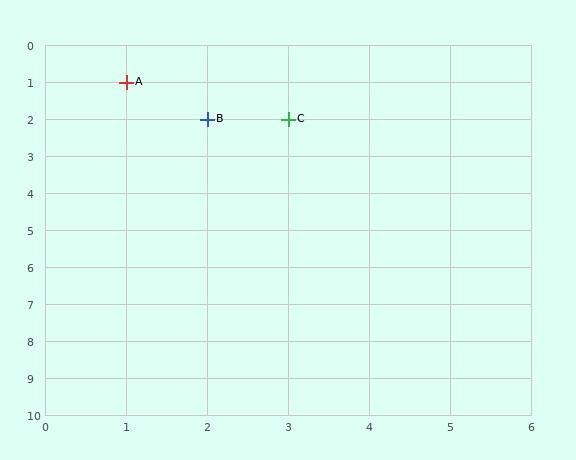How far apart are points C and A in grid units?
Points C and A are 2 columns and 1 row apart (about 2.2 grid units diagonally).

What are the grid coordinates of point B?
Point B is at grid coordinates (2, 2).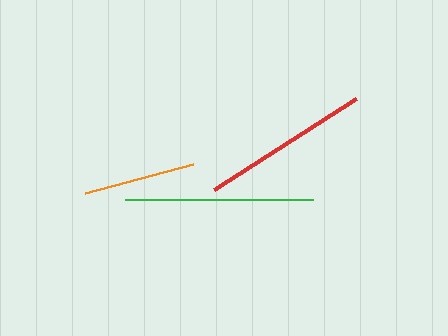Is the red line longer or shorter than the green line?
The green line is longer than the red line.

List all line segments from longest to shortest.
From longest to shortest: green, red, orange.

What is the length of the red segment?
The red segment is approximately 168 pixels long.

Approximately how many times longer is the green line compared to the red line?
The green line is approximately 1.1 times the length of the red line.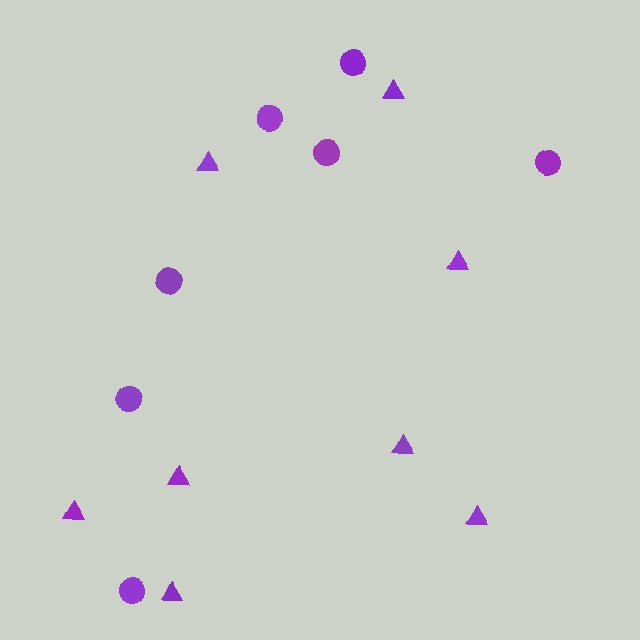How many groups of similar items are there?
There are 2 groups: one group of circles (7) and one group of triangles (8).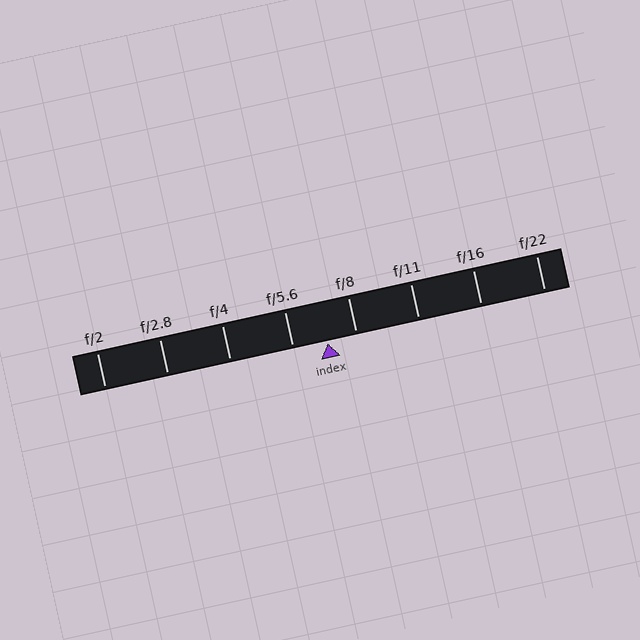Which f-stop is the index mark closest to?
The index mark is closest to f/8.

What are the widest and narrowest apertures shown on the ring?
The widest aperture shown is f/2 and the narrowest is f/22.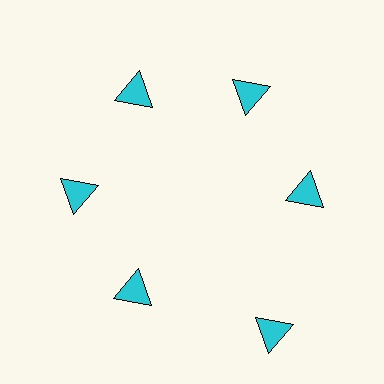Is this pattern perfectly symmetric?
No. The 6 cyan triangles are arranged in a ring, but one element near the 5 o'clock position is pushed outward from the center, breaking the 6-fold rotational symmetry.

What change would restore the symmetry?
The symmetry would be restored by moving it inward, back onto the ring so that all 6 triangles sit at equal angles and equal distance from the center.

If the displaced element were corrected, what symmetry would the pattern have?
It would have 6-fold rotational symmetry — the pattern would map onto itself every 60 degrees.